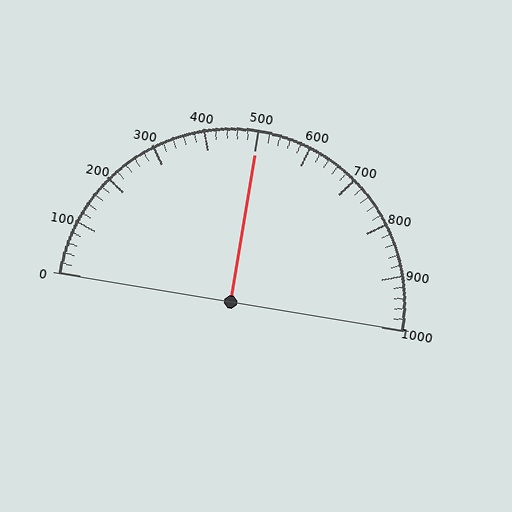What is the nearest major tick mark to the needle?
The nearest major tick mark is 500.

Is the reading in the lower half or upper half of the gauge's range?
The reading is in the upper half of the range (0 to 1000).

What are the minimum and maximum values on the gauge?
The gauge ranges from 0 to 1000.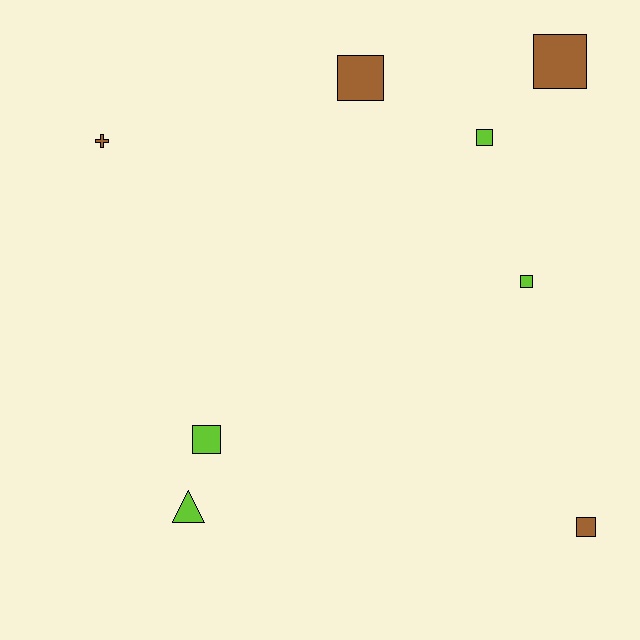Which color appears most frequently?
Lime, with 4 objects.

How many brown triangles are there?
There are no brown triangles.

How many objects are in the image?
There are 8 objects.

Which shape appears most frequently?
Square, with 6 objects.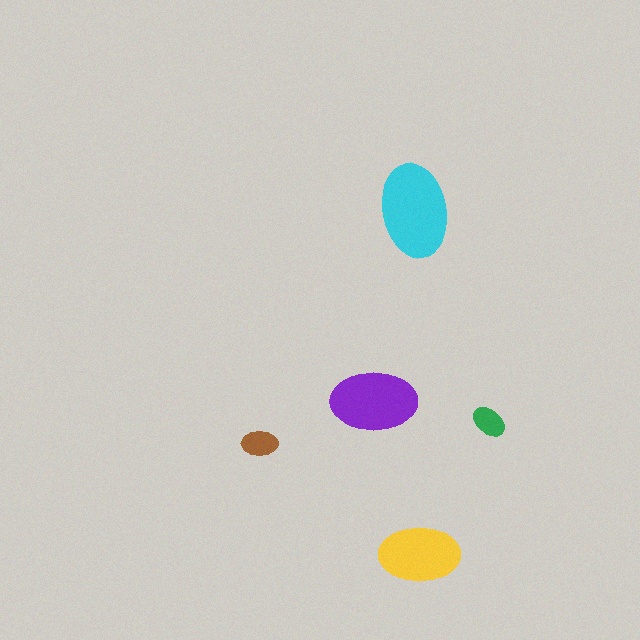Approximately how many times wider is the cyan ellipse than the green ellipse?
About 2.5 times wider.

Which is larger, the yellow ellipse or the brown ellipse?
The yellow one.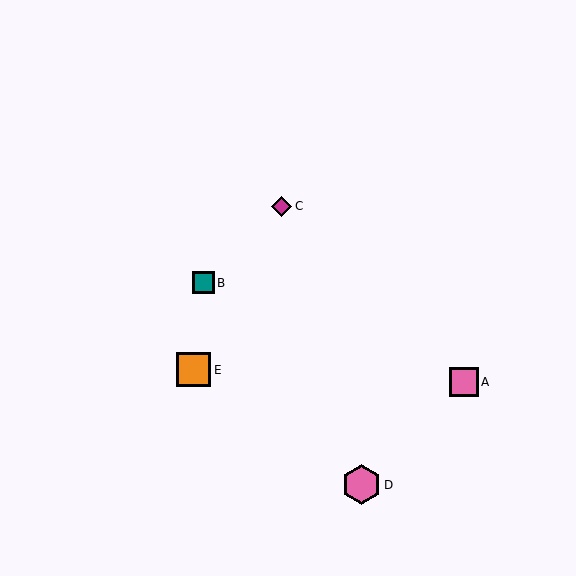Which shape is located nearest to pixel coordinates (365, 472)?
The pink hexagon (labeled D) at (361, 485) is nearest to that location.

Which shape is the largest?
The pink hexagon (labeled D) is the largest.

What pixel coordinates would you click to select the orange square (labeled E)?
Click at (194, 370) to select the orange square E.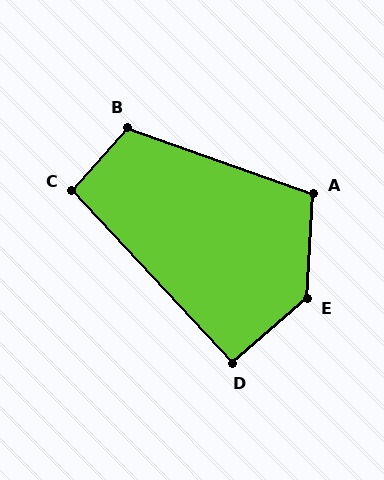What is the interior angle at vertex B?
Approximately 112 degrees (obtuse).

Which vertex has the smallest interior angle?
D, at approximately 92 degrees.